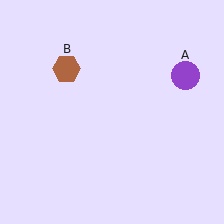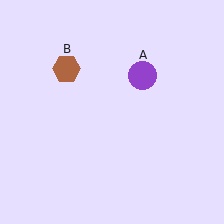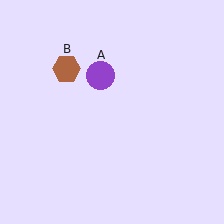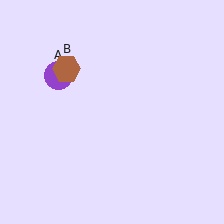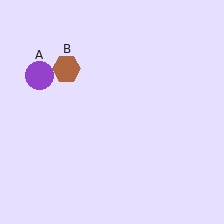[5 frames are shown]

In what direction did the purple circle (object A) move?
The purple circle (object A) moved left.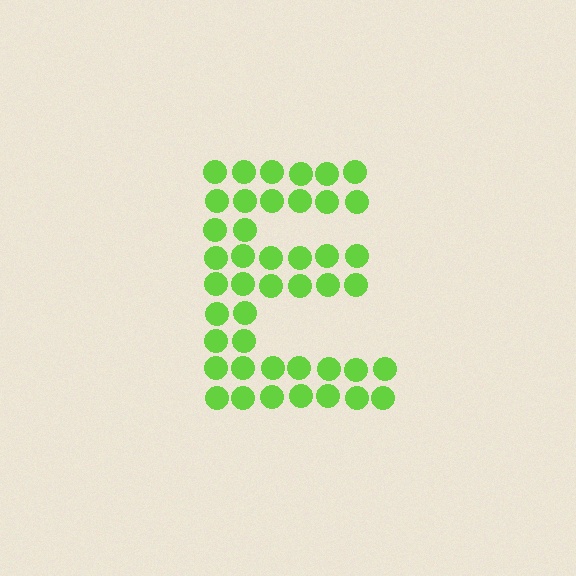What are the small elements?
The small elements are circles.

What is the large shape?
The large shape is the letter E.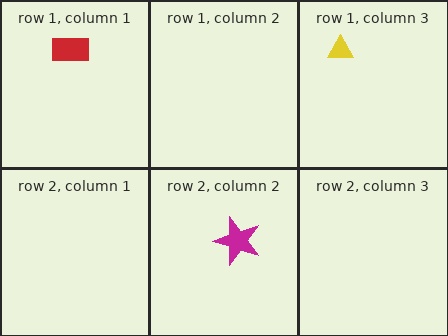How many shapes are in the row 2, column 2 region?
1.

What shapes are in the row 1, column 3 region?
The yellow triangle.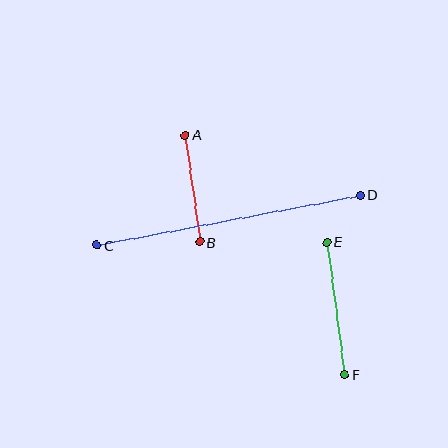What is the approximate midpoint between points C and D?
The midpoint is at approximately (229, 220) pixels.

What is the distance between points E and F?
The distance is approximately 134 pixels.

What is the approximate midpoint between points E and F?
The midpoint is at approximately (336, 308) pixels.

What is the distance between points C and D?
The distance is approximately 267 pixels.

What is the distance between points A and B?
The distance is approximately 108 pixels.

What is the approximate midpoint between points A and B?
The midpoint is at approximately (192, 189) pixels.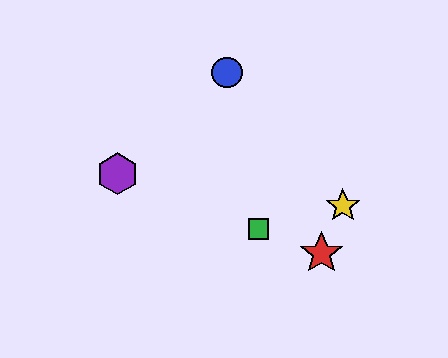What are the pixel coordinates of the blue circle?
The blue circle is at (227, 72).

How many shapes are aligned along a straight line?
3 shapes (the red star, the green square, the purple hexagon) are aligned along a straight line.